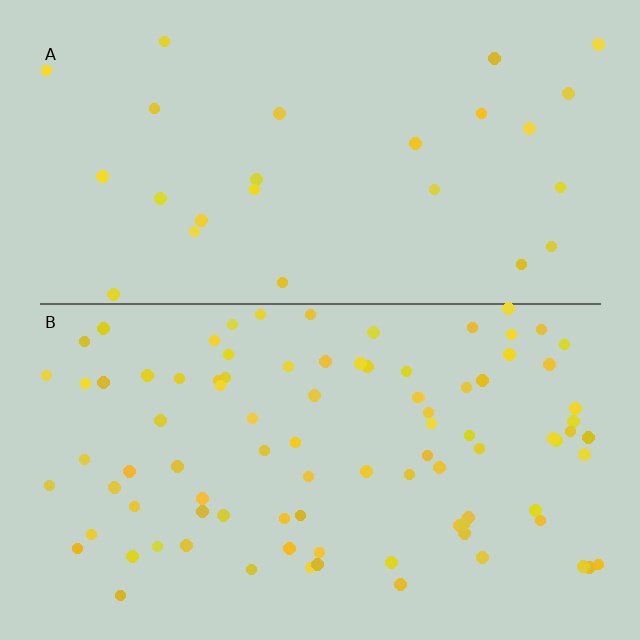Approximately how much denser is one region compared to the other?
Approximately 3.5× — region B over region A.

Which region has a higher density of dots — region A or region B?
B (the bottom).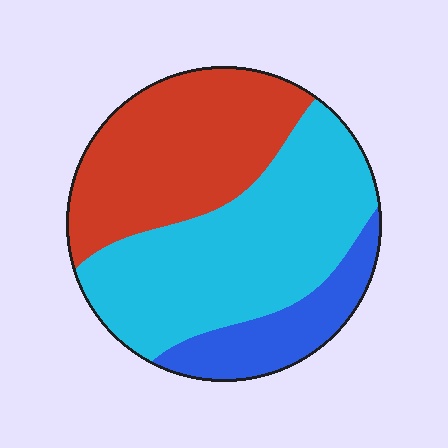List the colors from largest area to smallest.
From largest to smallest: cyan, red, blue.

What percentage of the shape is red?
Red takes up about three eighths (3/8) of the shape.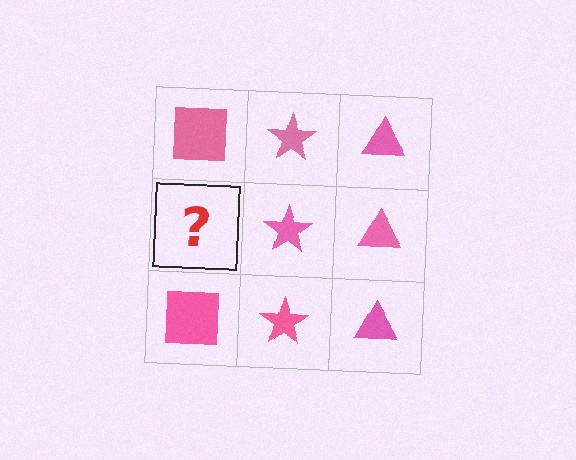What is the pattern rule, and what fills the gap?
The rule is that each column has a consistent shape. The gap should be filled with a pink square.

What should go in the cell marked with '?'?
The missing cell should contain a pink square.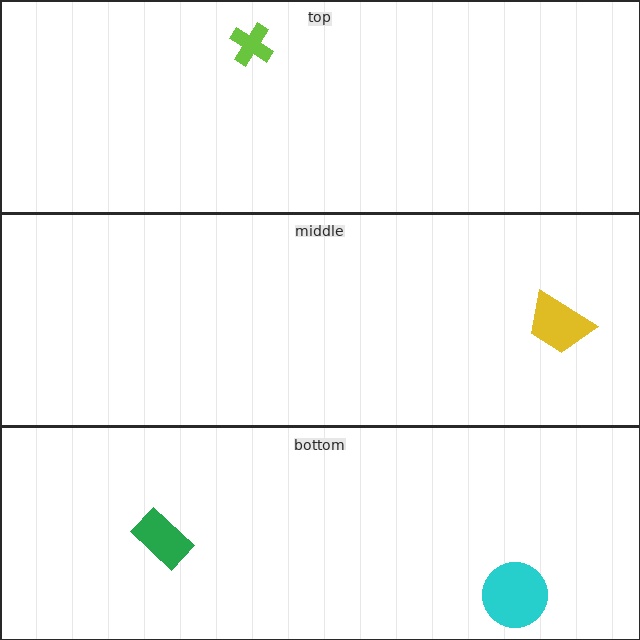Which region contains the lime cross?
The top region.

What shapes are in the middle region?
The yellow trapezoid.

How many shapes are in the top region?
1.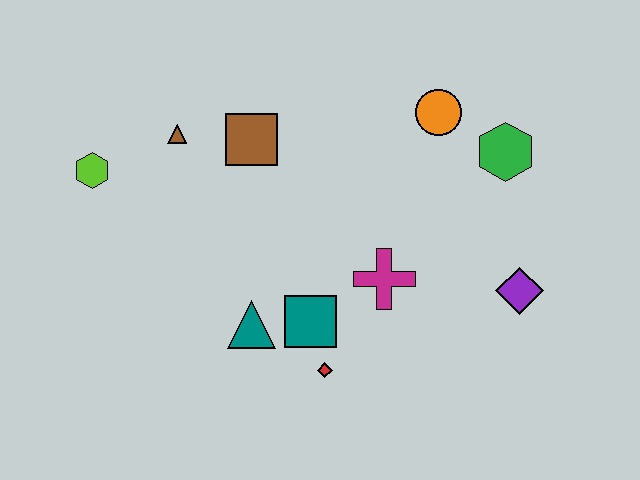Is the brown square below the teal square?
No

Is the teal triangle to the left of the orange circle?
Yes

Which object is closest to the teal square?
The red diamond is closest to the teal square.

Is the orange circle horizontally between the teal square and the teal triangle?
No